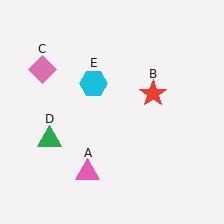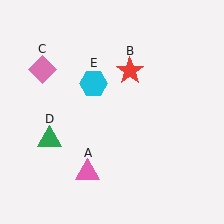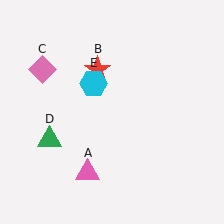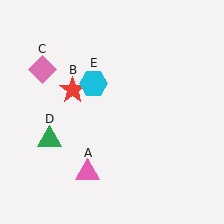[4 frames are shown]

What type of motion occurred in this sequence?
The red star (object B) rotated counterclockwise around the center of the scene.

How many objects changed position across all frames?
1 object changed position: red star (object B).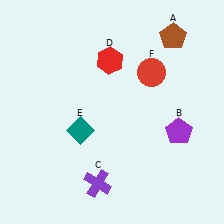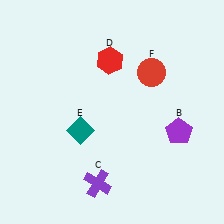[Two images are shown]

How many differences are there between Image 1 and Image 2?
There is 1 difference between the two images.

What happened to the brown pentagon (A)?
The brown pentagon (A) was removed in Image 2. It was in the top-right area of Image 1.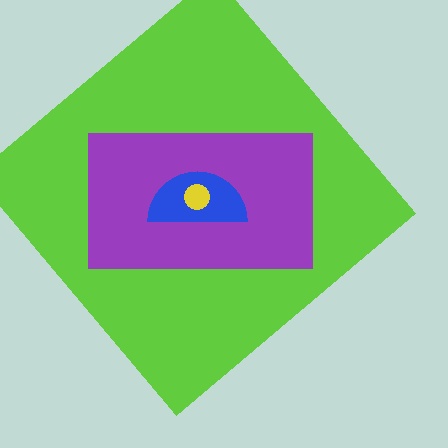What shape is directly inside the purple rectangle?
The blue semicircle.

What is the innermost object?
The yellow circle.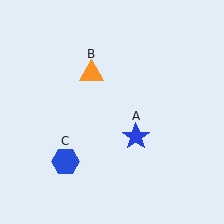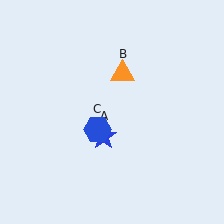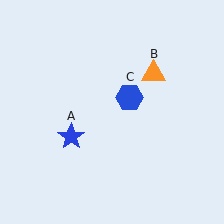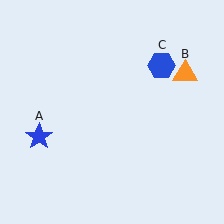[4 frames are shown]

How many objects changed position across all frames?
3 objects changed position: blue star (object A), orange triangle (object B), blue hexagon (object C).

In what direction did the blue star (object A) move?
The blue star (object A) moved left.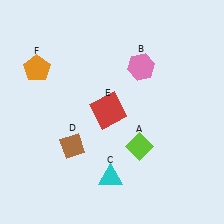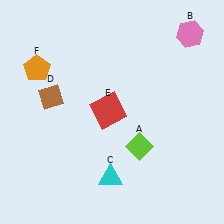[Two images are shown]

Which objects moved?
The objects that moved are: the pink hexagon (B), the brown diamond (D).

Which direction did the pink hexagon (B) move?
The pink hexagon (B) moved right.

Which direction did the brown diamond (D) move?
The brown diamond (D) moved up.